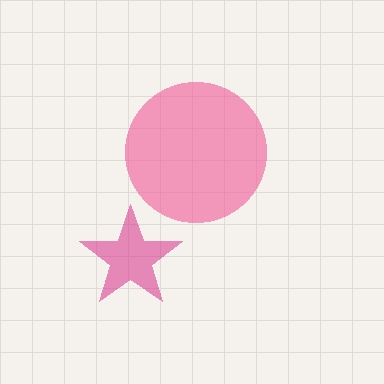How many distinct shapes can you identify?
There are 2 distinct shapes: a pink circle, a magenta star.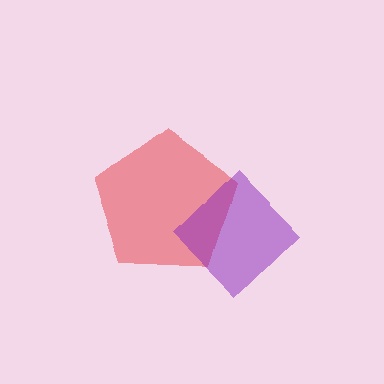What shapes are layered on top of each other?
The layered shapes are: a red pentagon, a purple diamond.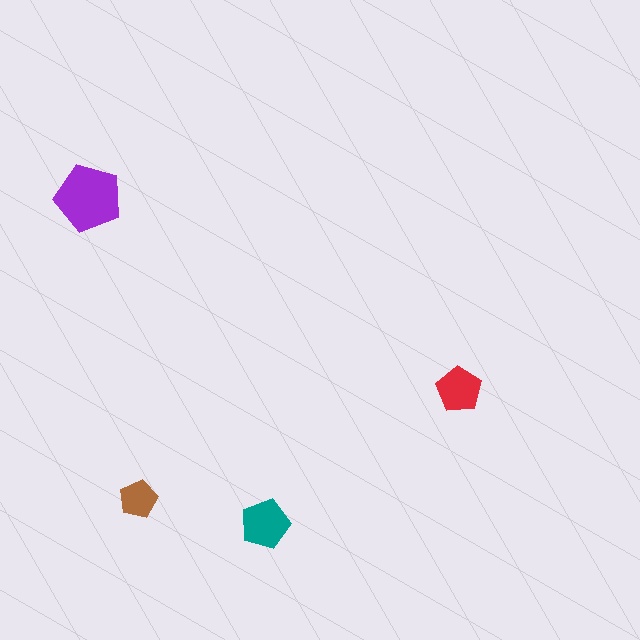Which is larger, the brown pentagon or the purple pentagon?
The purple one.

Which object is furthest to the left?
The purple pentagon is leftmost.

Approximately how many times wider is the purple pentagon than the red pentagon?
About 1.5 times wider.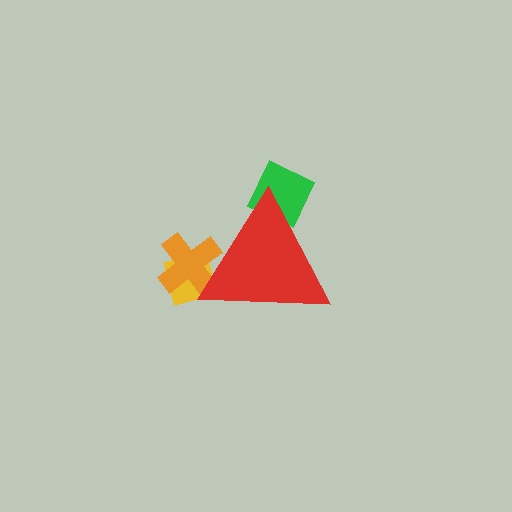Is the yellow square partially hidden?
Yes, the yellow square is partially hidden behind the red triangle.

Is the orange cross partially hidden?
Yes, the orange cross is partially hidden behind the red triangle.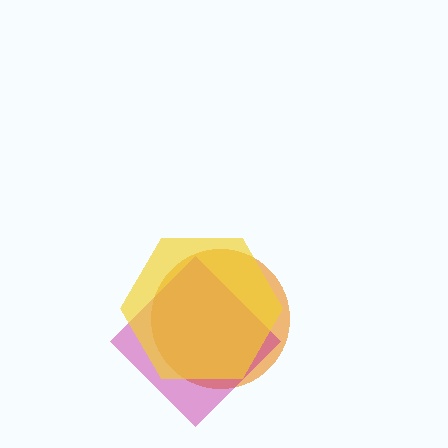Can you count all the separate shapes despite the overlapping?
Yes, there are 3 separate shapes.